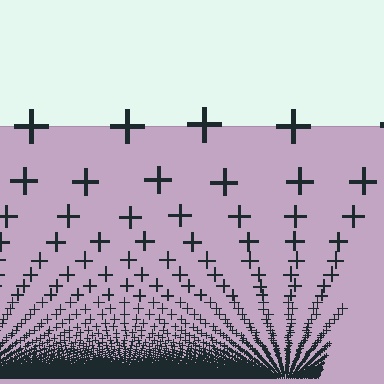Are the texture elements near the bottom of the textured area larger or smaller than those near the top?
Smaller. The gradient is inverted — elements near the bottom are smaller and denser.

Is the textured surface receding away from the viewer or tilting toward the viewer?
The surface appears to tilt toward the viewer. Texture elements get larger and sparser toward the top.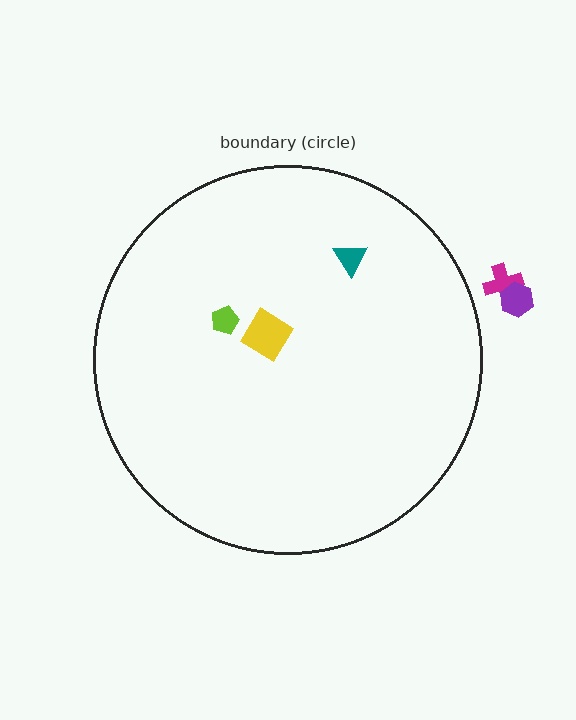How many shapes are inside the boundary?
3 inside, 2 outside.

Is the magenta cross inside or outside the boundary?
Outside.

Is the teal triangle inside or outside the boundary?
Inside.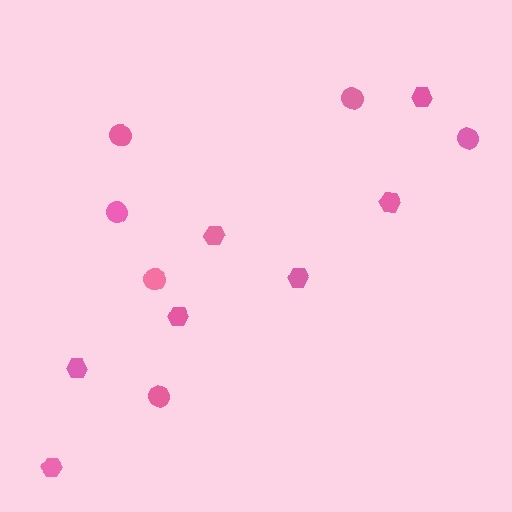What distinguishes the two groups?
There are 2 groups: one group of circles (6) and one group of hexagons (7).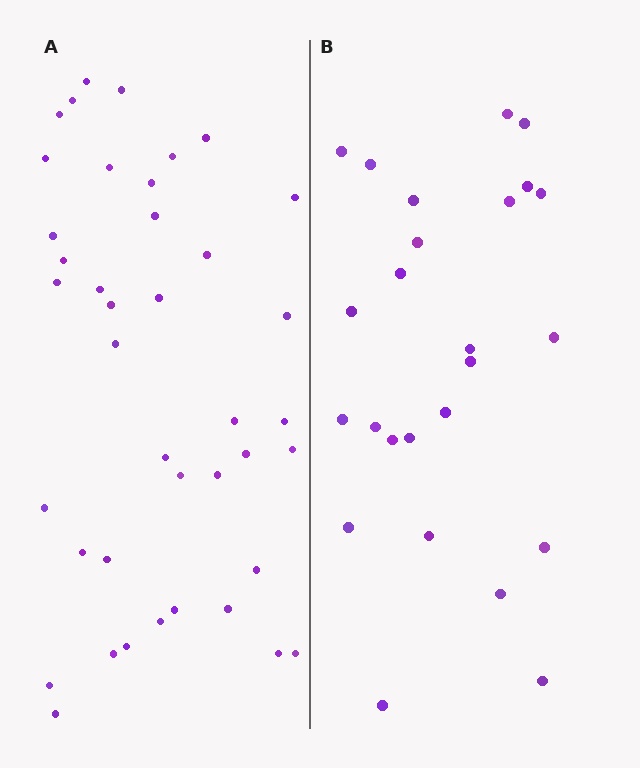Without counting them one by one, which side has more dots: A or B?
Region A (the left region) has more dots.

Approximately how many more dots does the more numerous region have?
Region A has approximately 15 more dots than region B.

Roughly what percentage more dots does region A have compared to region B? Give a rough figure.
About 60% more.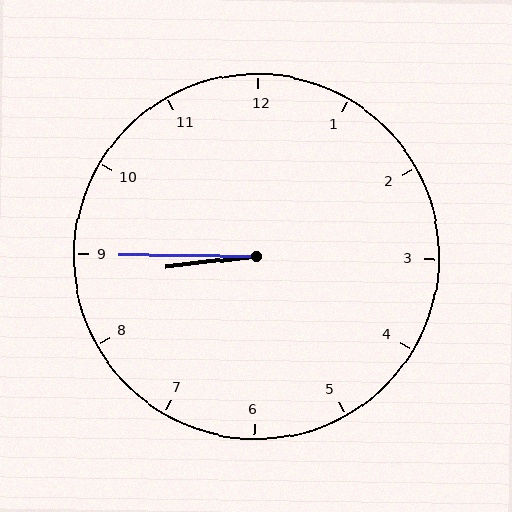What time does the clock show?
8:45.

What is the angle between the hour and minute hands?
Approximately 8 degrees.